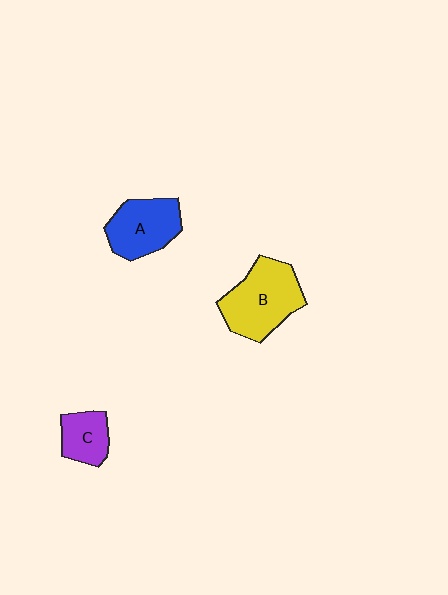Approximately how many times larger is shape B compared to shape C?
Approximately 2.1 times.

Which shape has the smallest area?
Shape C (purple).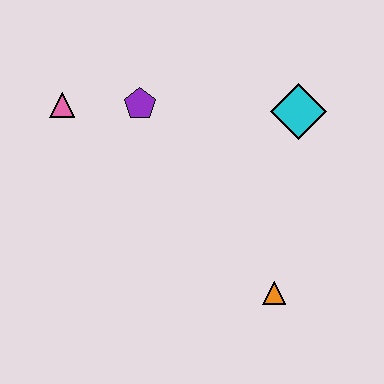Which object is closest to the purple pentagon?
The pink triangle is closest to the purple pentagon.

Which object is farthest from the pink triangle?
The orange triangle is farthest from the pink triangle.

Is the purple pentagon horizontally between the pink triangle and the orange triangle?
Yes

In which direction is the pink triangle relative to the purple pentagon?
The pink triangle is to the left of the purple pentagon.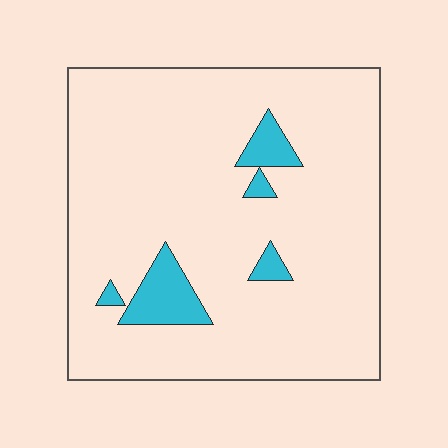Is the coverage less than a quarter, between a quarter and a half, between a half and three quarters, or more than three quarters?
Less than a quarter.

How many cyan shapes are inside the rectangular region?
5.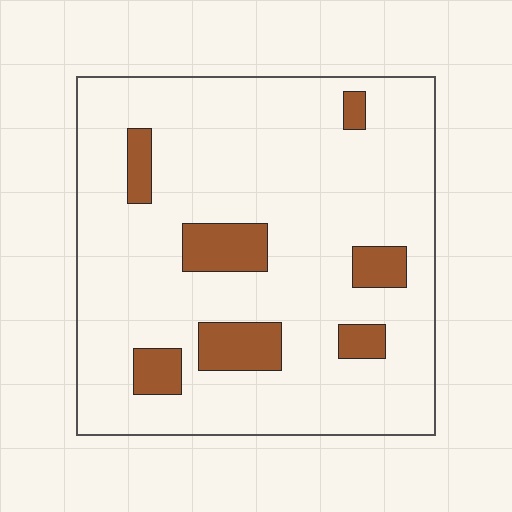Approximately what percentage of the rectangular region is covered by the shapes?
Approximately 15%.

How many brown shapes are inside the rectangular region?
7.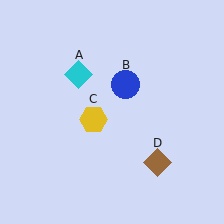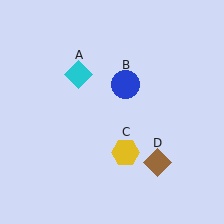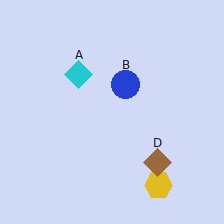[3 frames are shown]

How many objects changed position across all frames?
1 object changed position: yellow hexagon (object C).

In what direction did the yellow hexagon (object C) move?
The yellow hexagon (object C) moved down and to the right.